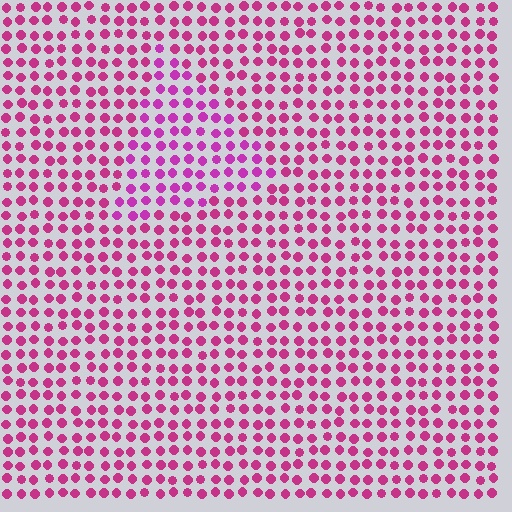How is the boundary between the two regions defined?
The boundary is defined purely by a slight shift in hue (about 19 degrees). Spacing, size, and orientation are identical on both sides.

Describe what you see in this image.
The image is filled with small magenta elements in a uniform arrangement. A triangle-shaped region is visible where the elements are tinted to a slightly different hue, forming a subtle color boundary.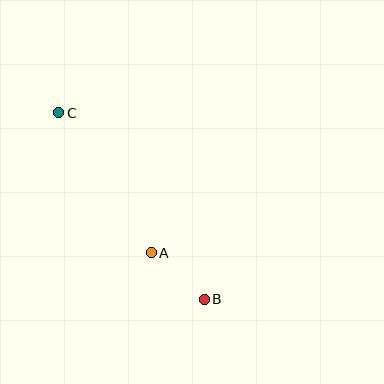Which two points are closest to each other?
Points A and B are closest to each other.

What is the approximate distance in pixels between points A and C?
The distance between A and C is approximately 168 pixels.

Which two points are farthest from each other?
Points B and C are farthest from each other.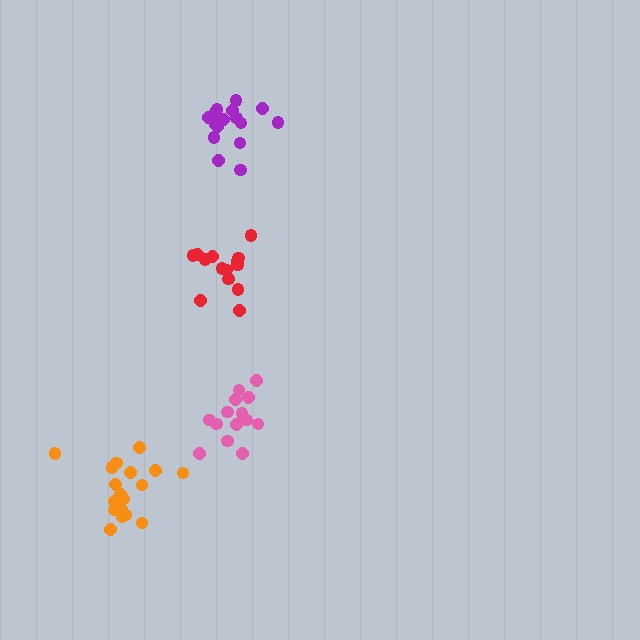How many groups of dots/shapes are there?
There are 4 groups.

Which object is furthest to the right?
The pink cluster is rightmost.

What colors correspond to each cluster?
The clusters are colored: purple, red, pink, orange.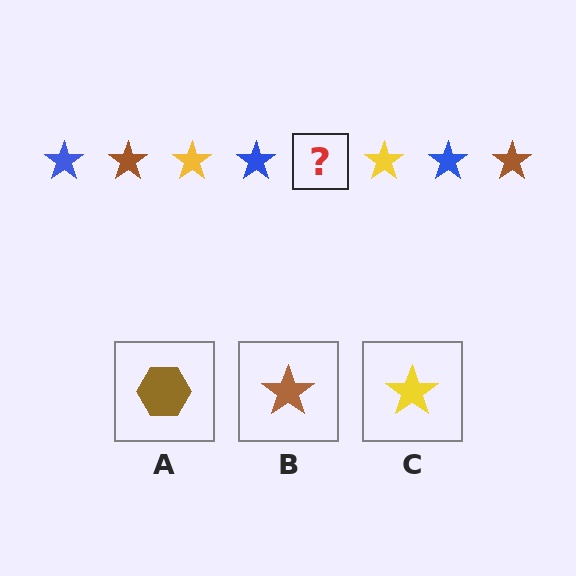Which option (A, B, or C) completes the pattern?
B.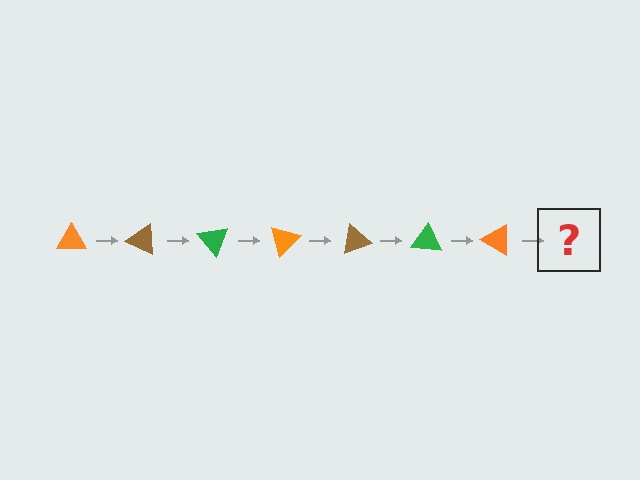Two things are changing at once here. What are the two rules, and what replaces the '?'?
The two rules are that it rotates 25 degrees each step and the color cycles through orange, brown, and green. The '?' should be a brown triangle, rotated 175 degrees from the start.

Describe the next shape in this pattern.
It should be a brown triangle, rotated 175 degrees from the start.